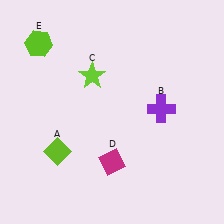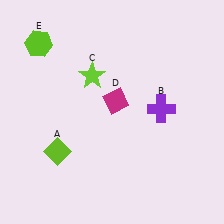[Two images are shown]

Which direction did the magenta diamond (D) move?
The magenta diamond (D) moved up.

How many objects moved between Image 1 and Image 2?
1 object moved between the two images.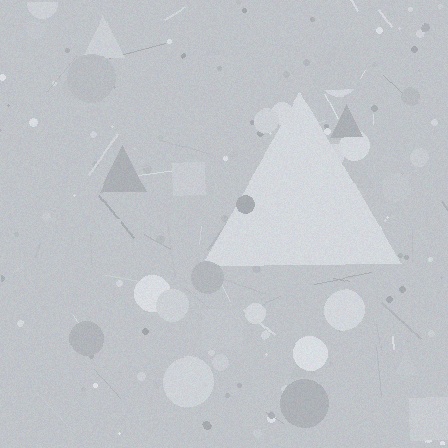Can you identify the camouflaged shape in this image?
The camouflaged shape is a triangle.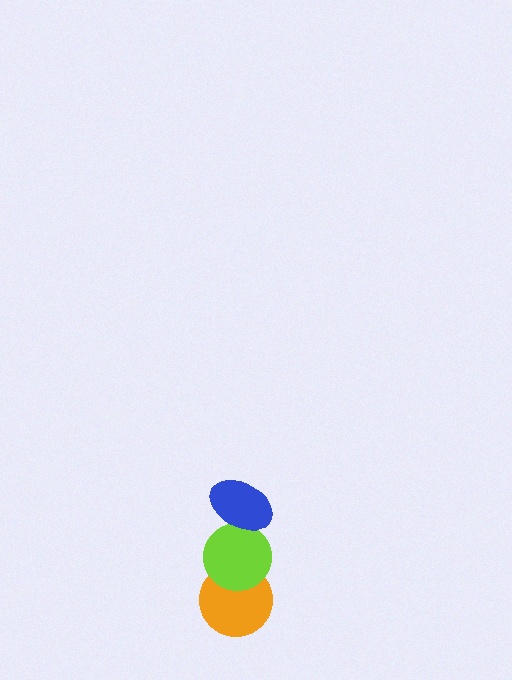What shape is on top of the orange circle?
The lime circle is on top of the orange circle.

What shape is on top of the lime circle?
The blue ellipse is on top of the lime circle.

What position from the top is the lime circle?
The lime circle is 2nd from the top.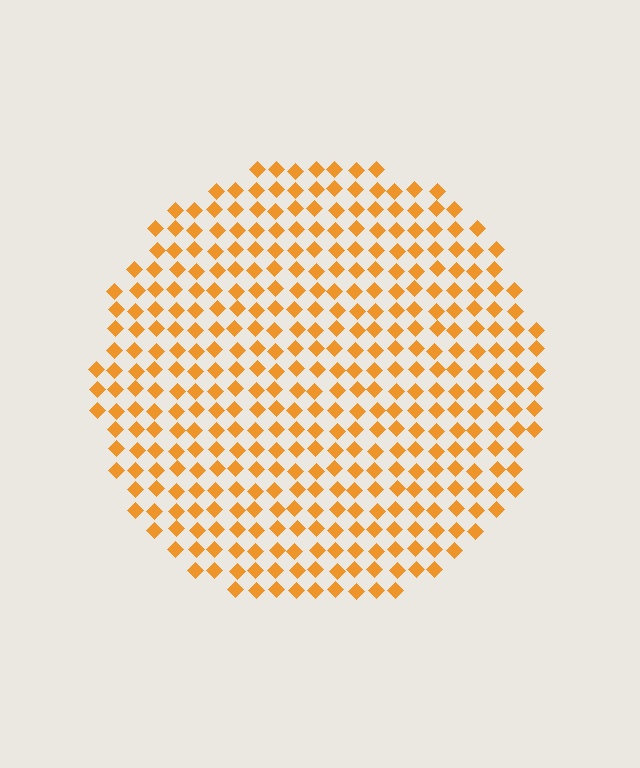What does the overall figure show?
The overall figure shows a circle.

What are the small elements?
The small elements are diamonds.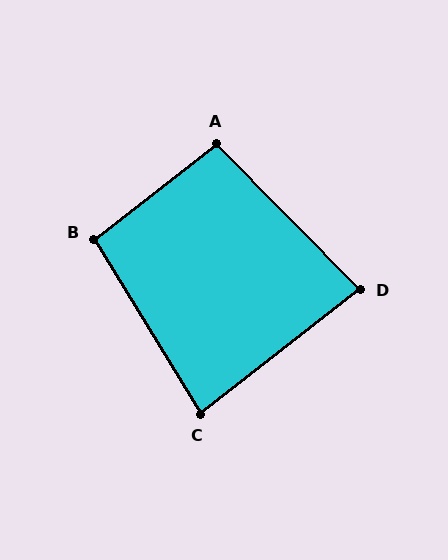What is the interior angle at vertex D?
Approximately 84 degrees (acute).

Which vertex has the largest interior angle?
A, at approximately 97 degrees.